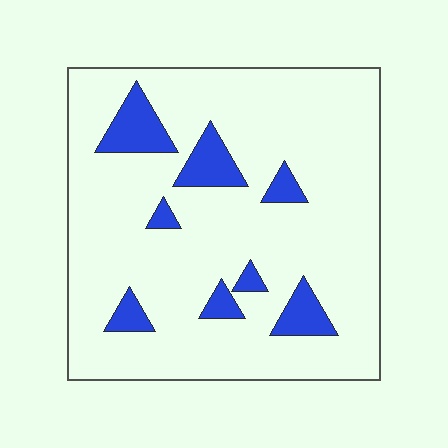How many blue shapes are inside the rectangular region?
8.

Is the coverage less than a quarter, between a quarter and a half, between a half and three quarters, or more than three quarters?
Less than a quarter.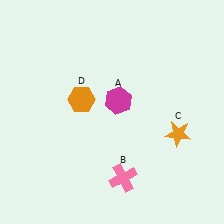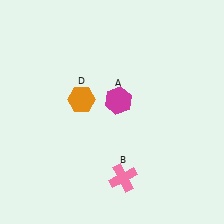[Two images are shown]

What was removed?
The orange star (C) was removed in Image 2.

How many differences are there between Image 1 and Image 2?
There is 1 difference between the two images.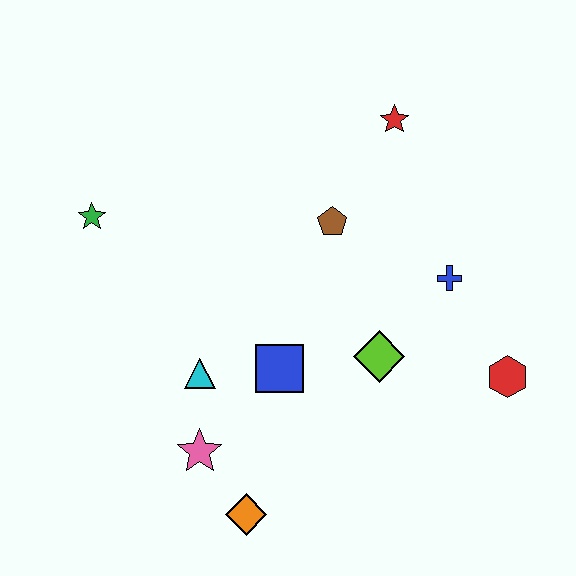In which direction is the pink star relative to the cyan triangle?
The pink star is below the cyan triangle.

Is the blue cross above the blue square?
Yes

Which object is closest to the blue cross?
The lime diamond is closest to the blue cross.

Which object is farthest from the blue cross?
The green star is farthest from the blue cross.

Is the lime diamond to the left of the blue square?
No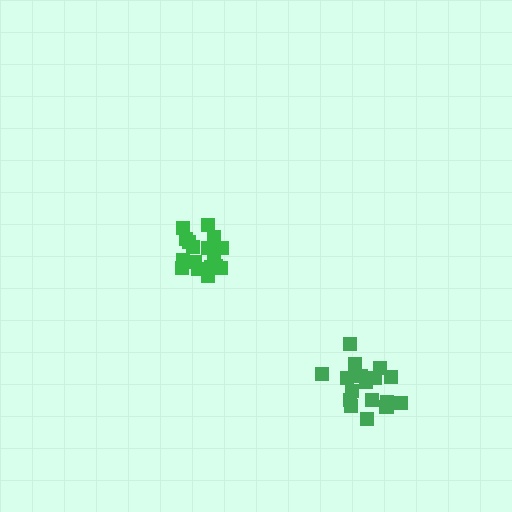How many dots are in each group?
Group 1: 17 dots, Group 2: 17 dots (34 total).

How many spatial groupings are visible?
There are 2 spatial groupings.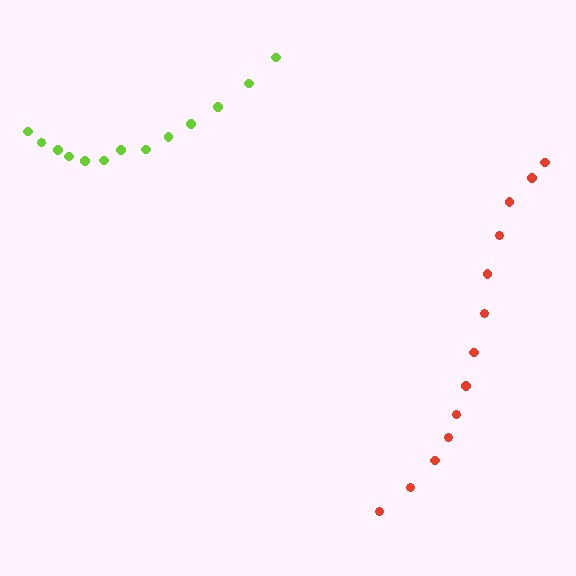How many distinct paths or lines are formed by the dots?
There are 2 distinct paths.